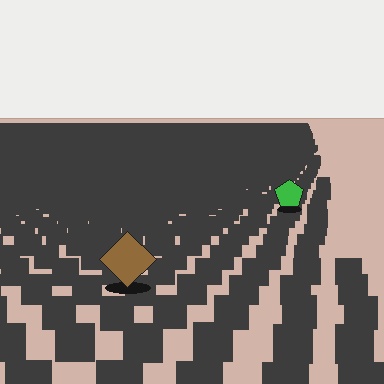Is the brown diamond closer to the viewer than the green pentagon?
Yes. The brown diamond is closer — you can tell from the texture gradient: the ground texture is coarser near it.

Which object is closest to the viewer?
The brown diamond is closest. The texture marks near it are larger and more spread out.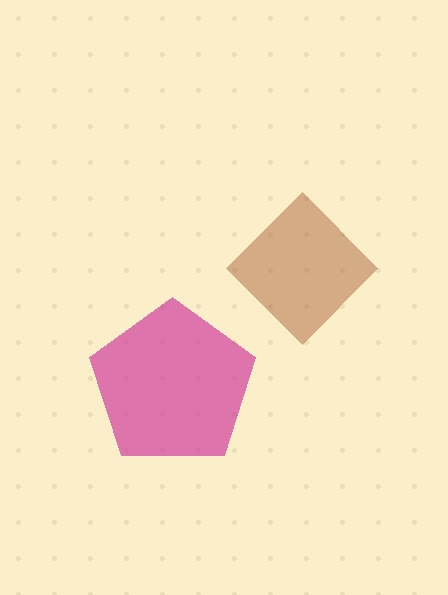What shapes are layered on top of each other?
The layered shapes are: a brown diamond, a magenta pentagon.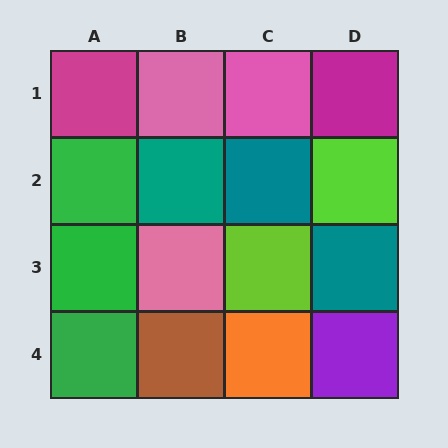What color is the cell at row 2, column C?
Teal.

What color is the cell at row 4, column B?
Brown.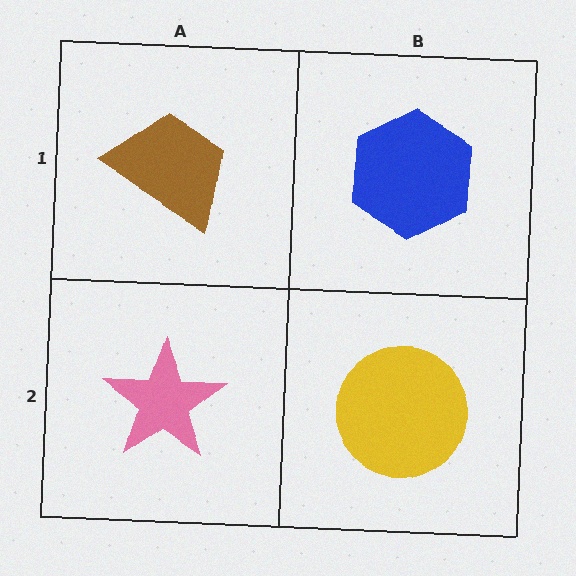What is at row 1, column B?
A blue hexagon.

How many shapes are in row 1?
2 shapes.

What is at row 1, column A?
A brown trapezoid.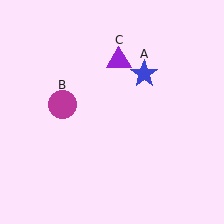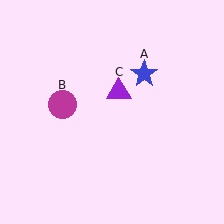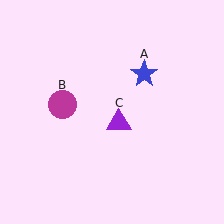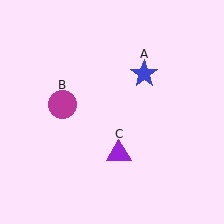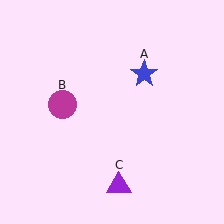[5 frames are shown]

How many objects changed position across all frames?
1 object changed position: purple triangle (object C).